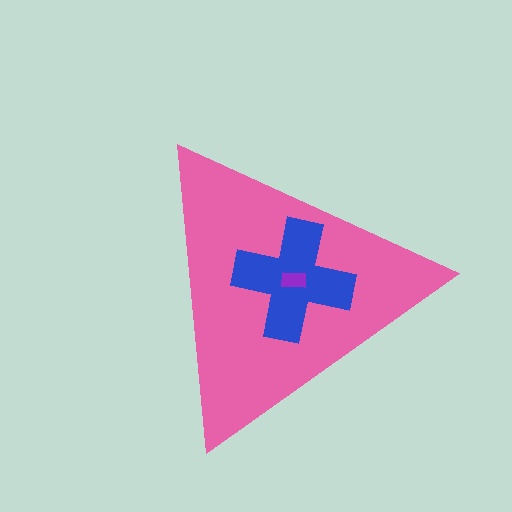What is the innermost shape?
The purple rectangle.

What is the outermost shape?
The pink triangle.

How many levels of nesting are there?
3.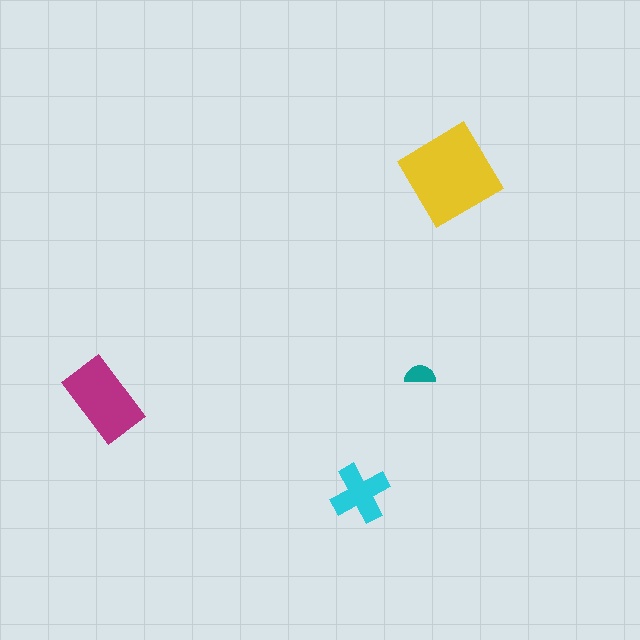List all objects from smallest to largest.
The teal semicircle, the cyan cross, the magenta rectangle, the yellow diamond.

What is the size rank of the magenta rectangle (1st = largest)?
2nd.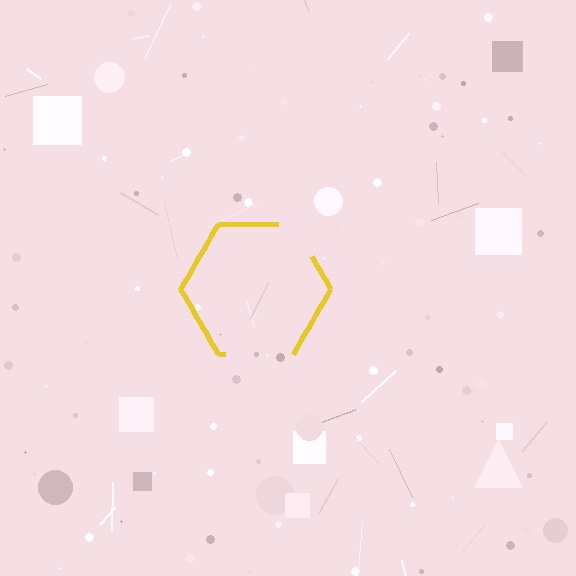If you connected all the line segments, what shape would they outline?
They would outline a hexagon.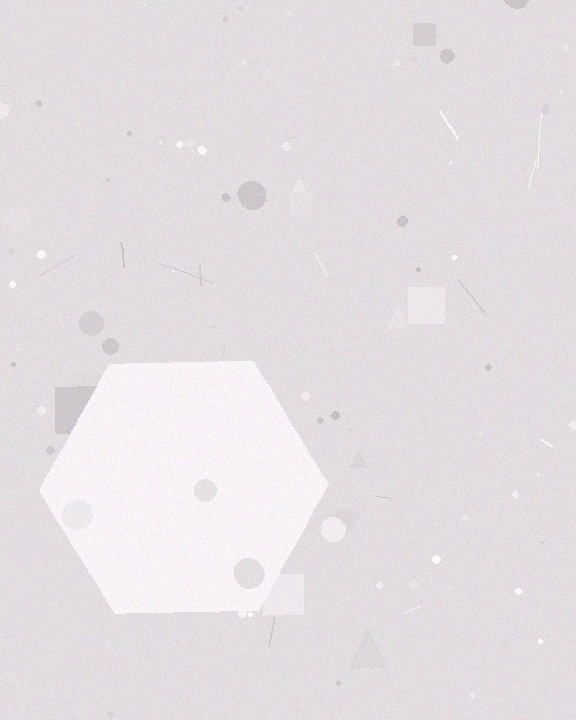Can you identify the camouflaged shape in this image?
The camouflaged shape is a hexagon.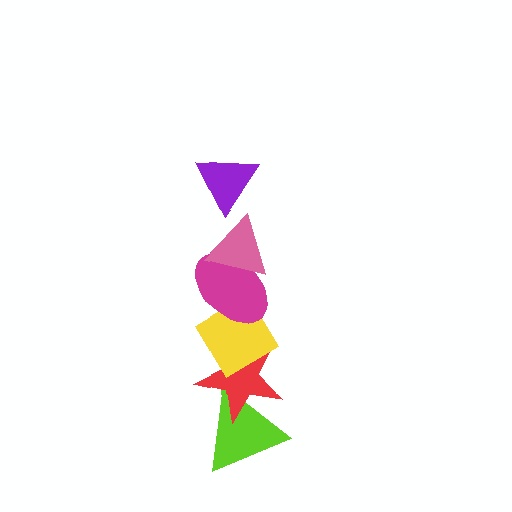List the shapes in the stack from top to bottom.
From top to bottom: the purple triangle, the pink triangle, the magenta ellipse, the yellow diamond, the red star, the lime triangle.